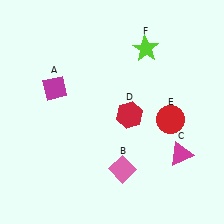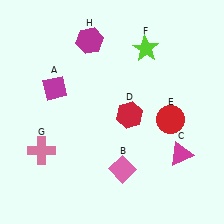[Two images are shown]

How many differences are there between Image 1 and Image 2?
There are 2 differences between the two images.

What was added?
A pink cross (G), a magenta hexagon (H) were added in Image 2.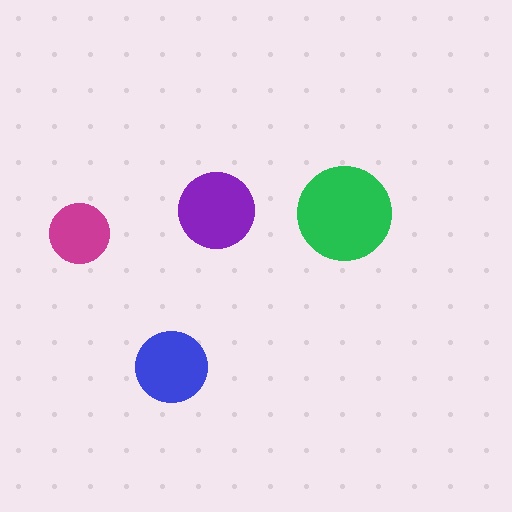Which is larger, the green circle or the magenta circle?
The green one.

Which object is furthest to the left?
The magenta circle is leftmost.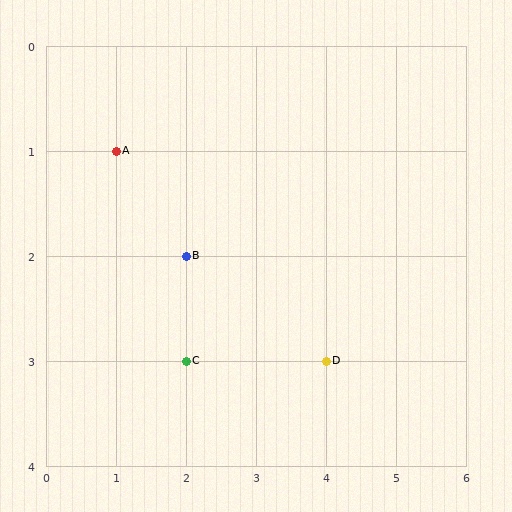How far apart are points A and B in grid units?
Points A and B are 1 column and 1 row apart (about 1.4 grid units diagonally).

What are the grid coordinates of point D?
Point D is at grid coordinates (4, 3).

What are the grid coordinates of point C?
Point C is at grid coordinates (2, 3).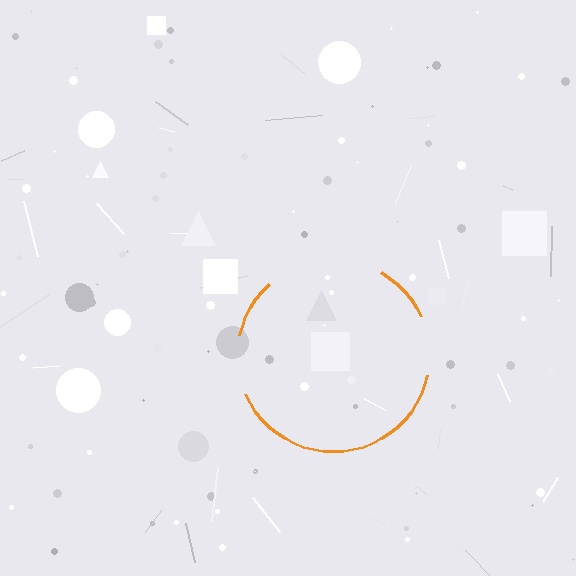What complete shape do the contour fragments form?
The contour fragments form a circle.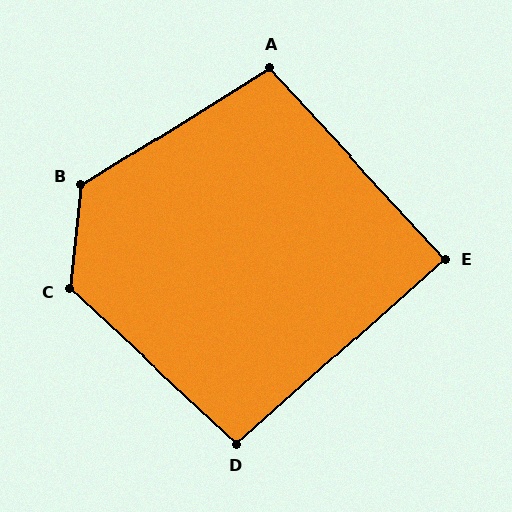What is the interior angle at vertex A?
Approximately 100 degrees (obtuse).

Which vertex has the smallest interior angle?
E, at approximately 89 degrees.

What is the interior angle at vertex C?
Approximately 127 degrees (obtuse).